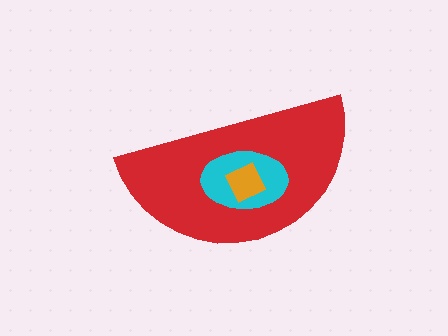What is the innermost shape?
The orange diamond.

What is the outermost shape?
The red semicircle.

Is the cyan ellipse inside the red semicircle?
Yes.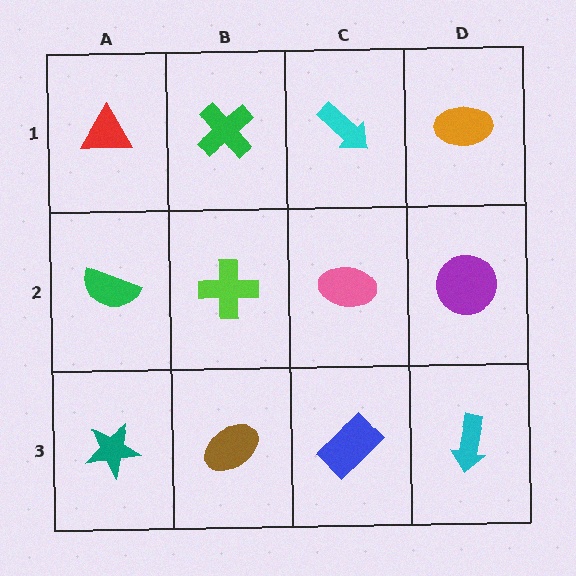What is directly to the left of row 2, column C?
A lime cross.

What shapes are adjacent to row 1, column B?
A lime cross (row 2, column B), a red triangle (row 1, column A), a cyan arrow (row 1, column C).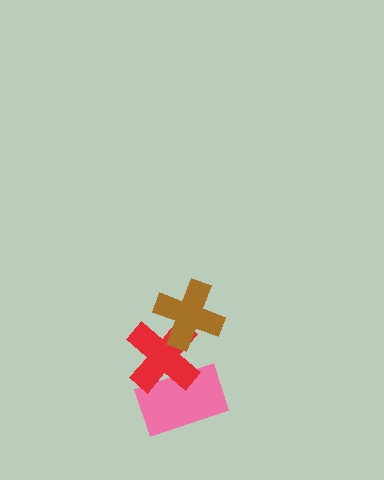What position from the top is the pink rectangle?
The pink rectangle is 3rd from the top.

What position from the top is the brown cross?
The brown cross is 1st from the top.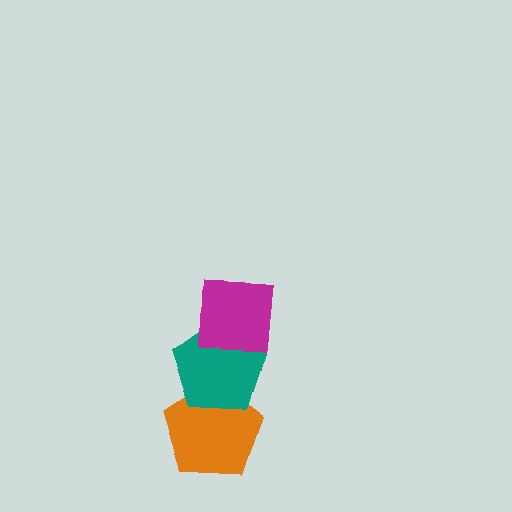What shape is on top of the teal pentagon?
The magenta square is on top of the teal pentagon.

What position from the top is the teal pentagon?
The teal pentagon is 2nd from the top.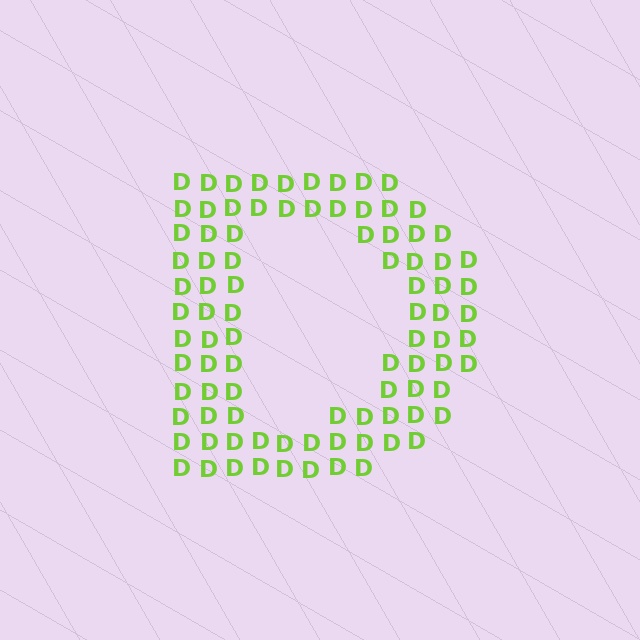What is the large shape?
The large shape is the letter D.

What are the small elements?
The small elements are letter D's.